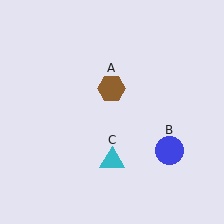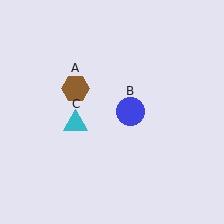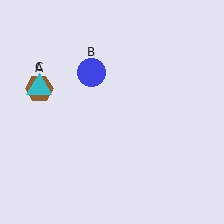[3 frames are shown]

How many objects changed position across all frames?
3 objects changed position: brown hexagon (object A), blue circle (object B), cyan triangle (object C).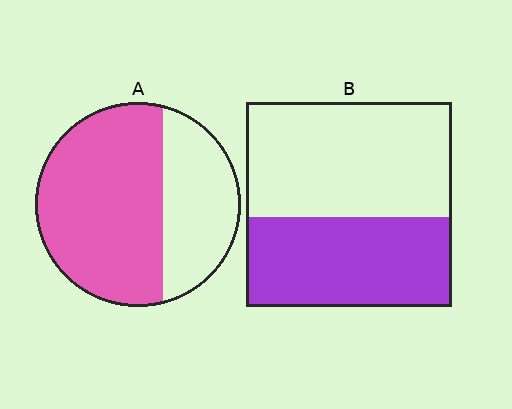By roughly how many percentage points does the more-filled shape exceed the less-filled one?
By roughly 20 percentage points (A over B).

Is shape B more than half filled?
No.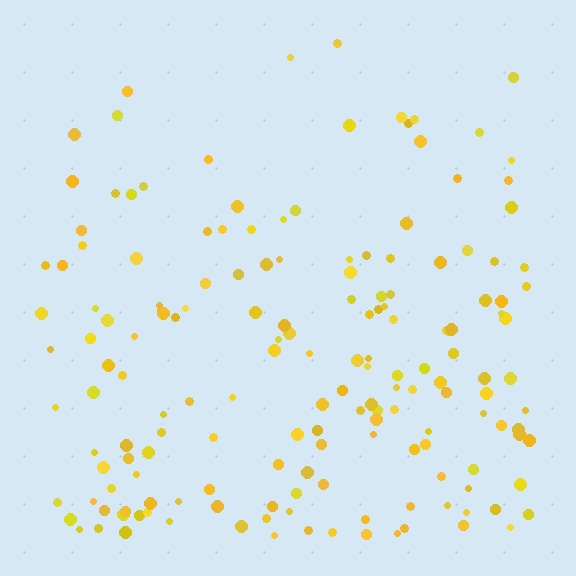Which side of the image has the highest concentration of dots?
The bottom.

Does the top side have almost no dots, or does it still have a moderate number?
Still a moderate number, just noticeably fewer than the bottom.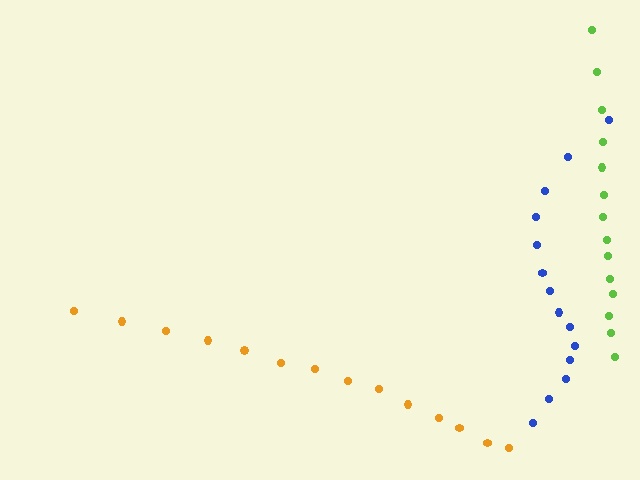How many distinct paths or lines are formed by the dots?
There are 3 distinct paths.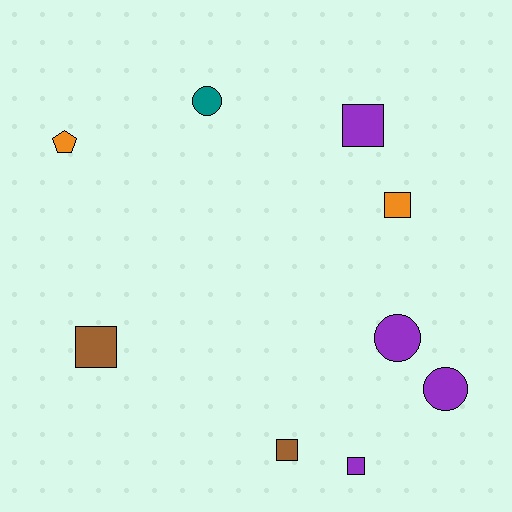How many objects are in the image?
There are 9 objects.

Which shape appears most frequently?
Square, with 5 objects.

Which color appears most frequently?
Purple, with 4 objects.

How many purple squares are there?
There are 2 purple squares.